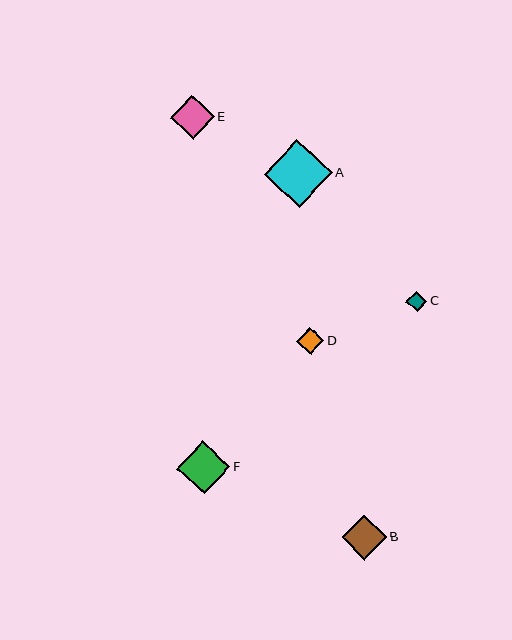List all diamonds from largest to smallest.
From largest to smallest: A, F, B, E, D, C.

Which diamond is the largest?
Diamond A is the largest with a size of approximately 68 pixels.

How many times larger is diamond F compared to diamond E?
Diamond F is approximately 1.2 times the size of diamond E.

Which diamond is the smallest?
Diamond C is the smallest with a size of approximately 21 pixels.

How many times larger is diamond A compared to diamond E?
Diamond A is approximately 1.5 times the size of diamond E.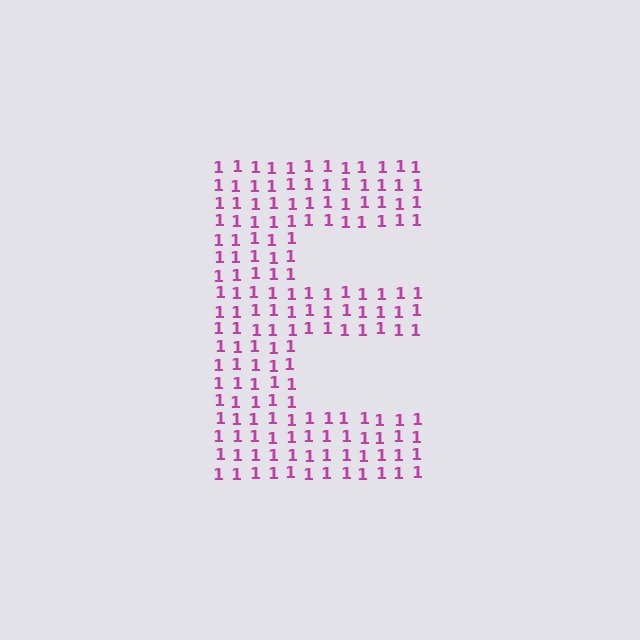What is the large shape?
The large shape is the letter E.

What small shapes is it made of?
It is made of small digit 1's.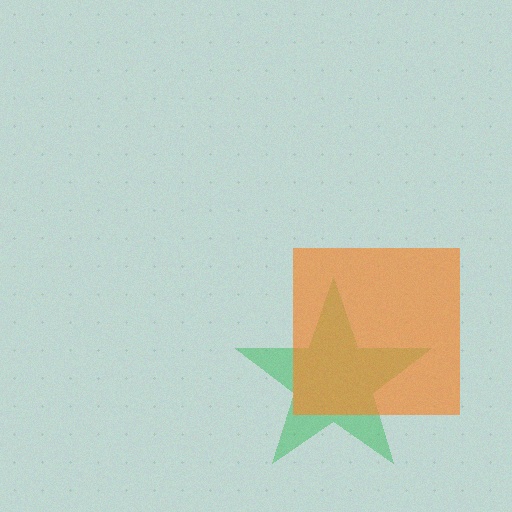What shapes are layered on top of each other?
The layered shapes are: a green star, an orange square.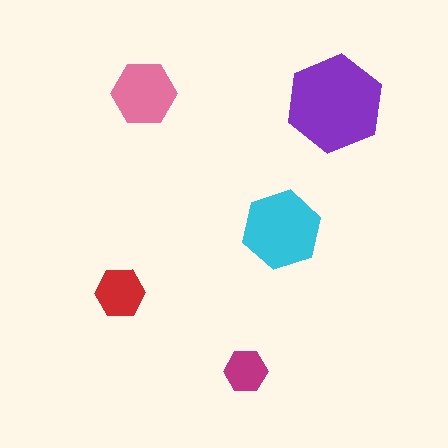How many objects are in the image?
There are 5 objects in the image.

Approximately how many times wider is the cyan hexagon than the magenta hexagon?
About 2 times wider.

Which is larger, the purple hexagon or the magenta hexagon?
The purple one.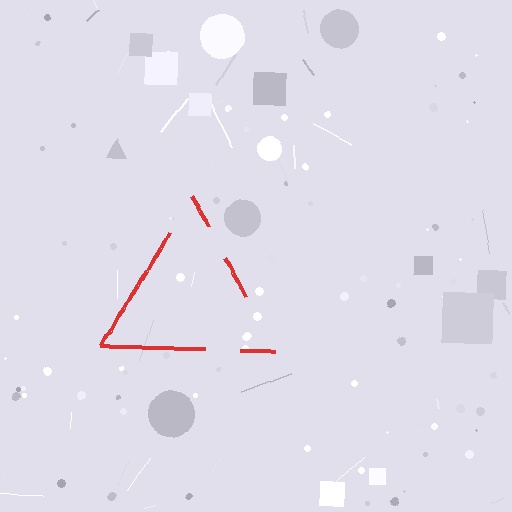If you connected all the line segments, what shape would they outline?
They would outline a triangle.